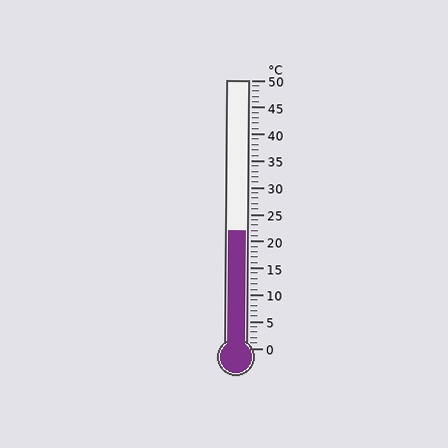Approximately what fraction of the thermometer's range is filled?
The thermometer is filled to approximately 45% of its range.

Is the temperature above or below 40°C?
The temperature is below 40°C.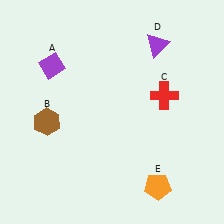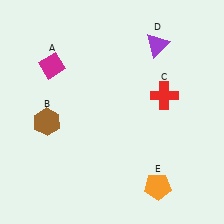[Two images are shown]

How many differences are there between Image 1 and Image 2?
There is 1 difference between the two images.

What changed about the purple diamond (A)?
In Image 1, A is purple. In Image 2, it changed to magenta.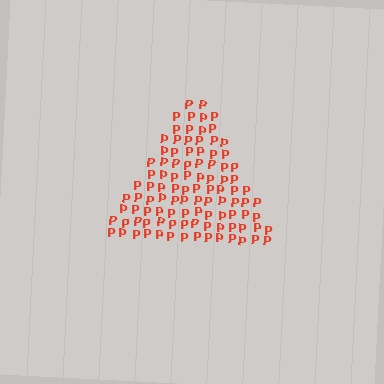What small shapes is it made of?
It is made of small letter P's.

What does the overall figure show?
The overall figure shows a triangle.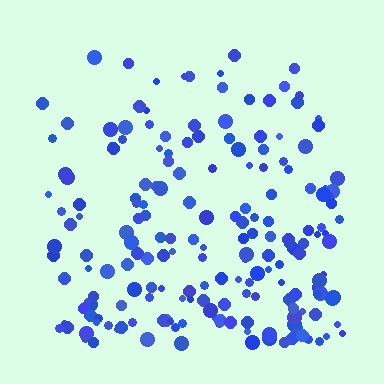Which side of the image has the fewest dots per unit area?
The top.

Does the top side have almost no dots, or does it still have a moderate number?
Still a moderate number, just noticeably fewer than the bottom.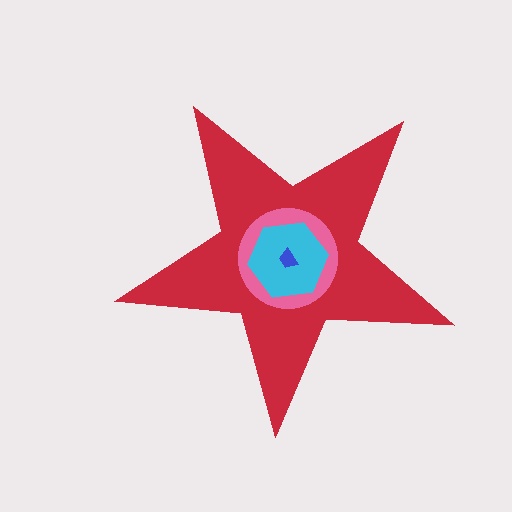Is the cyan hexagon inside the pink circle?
Yes.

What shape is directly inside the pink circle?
The cyan hexagon.